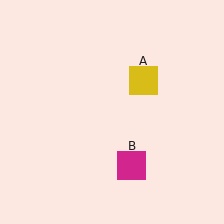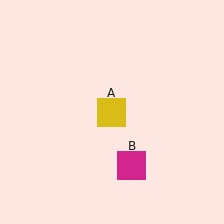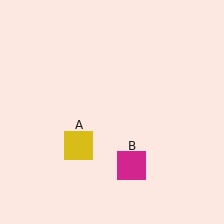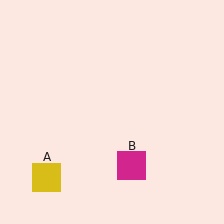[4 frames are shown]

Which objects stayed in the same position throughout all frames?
Magenta square (object B) remained stationary.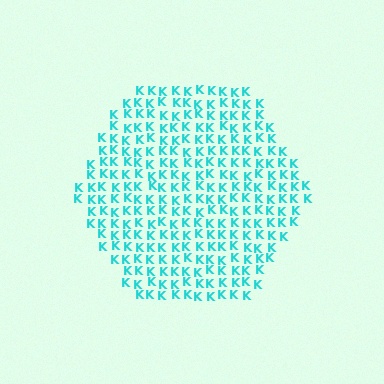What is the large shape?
The large shape is a hexagon.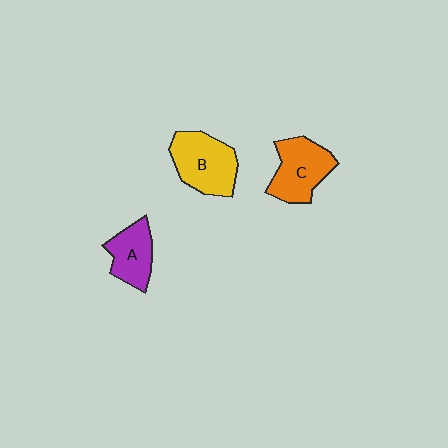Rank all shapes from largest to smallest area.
From largest to smallest: B (yellow), C (orange), A (purple).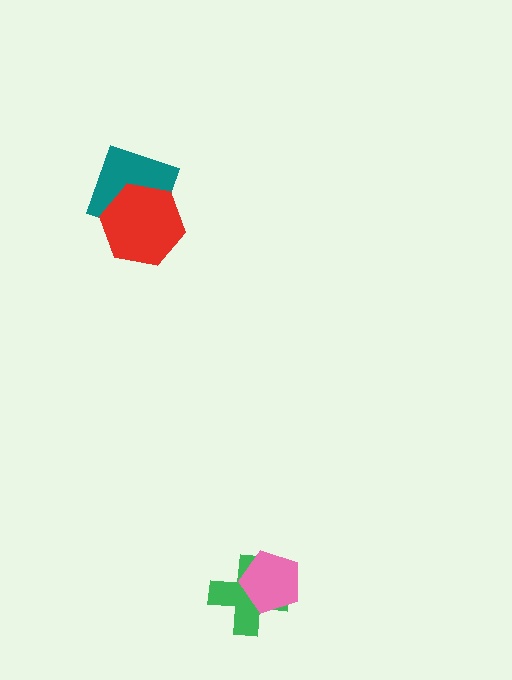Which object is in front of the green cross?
The pink pentagon is in front of the green cross.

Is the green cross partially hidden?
Yes, it is partially covered by another shape.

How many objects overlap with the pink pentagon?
1 object overlaps with the pink pentagon.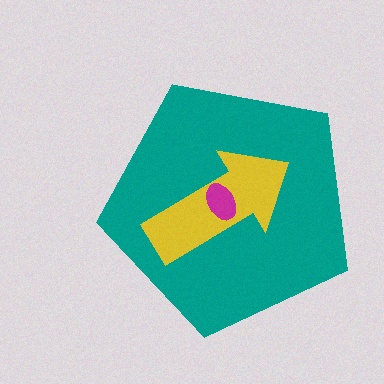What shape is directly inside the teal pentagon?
The yellow arrow.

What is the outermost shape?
The teal pentagon.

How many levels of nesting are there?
3.